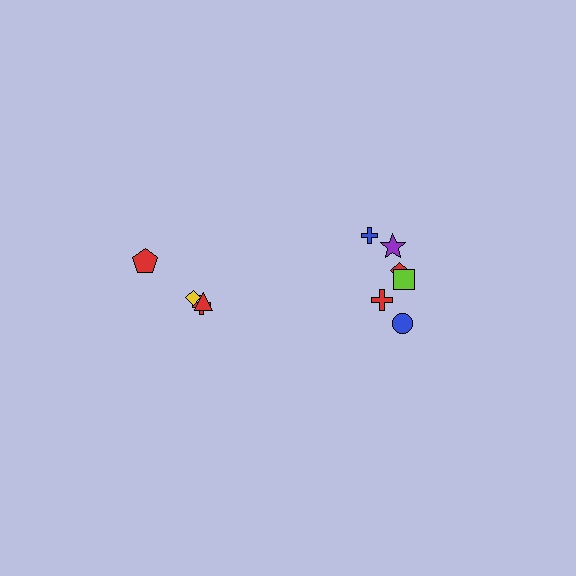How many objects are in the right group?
There are 6 objects.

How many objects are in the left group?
There are 4 objects.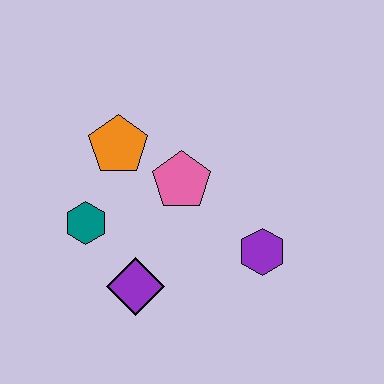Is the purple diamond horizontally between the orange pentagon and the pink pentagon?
Yes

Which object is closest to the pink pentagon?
The orange pentagon is closest to the pink pentagon.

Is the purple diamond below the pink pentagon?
Yes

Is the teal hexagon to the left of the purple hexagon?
Yes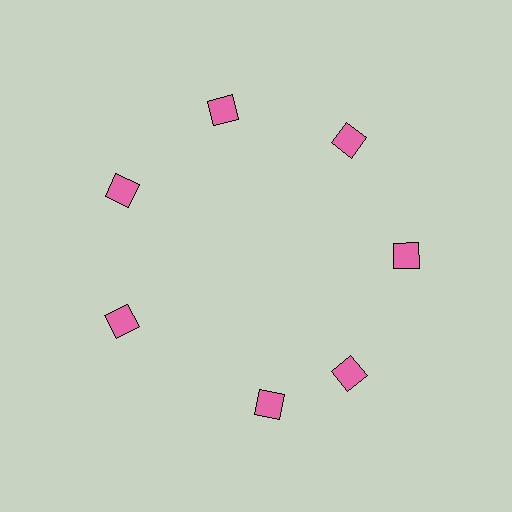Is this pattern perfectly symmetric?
No. The 7 pink squares are arranged in a ring, but one element near the 6 o'clock position is rotated out of alignment along the ring, breaking the 7-fold rotational symmetry.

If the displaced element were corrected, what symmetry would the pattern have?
It would have 7-fold rotational symmetry — the pattern would map onto itself every 51 degrees.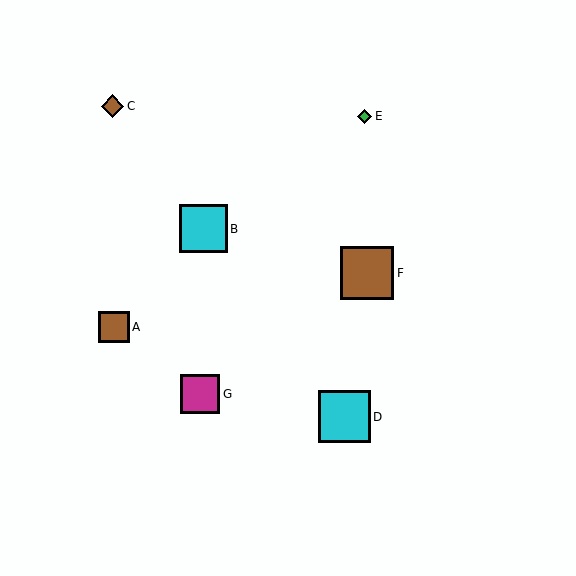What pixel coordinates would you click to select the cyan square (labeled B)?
Click at (203, 229) to select the cyan square B.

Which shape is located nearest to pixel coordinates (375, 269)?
The brown square (labeled F) at (367, 273) is nearest to that location.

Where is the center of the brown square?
The center of the brown square is at (114, 327).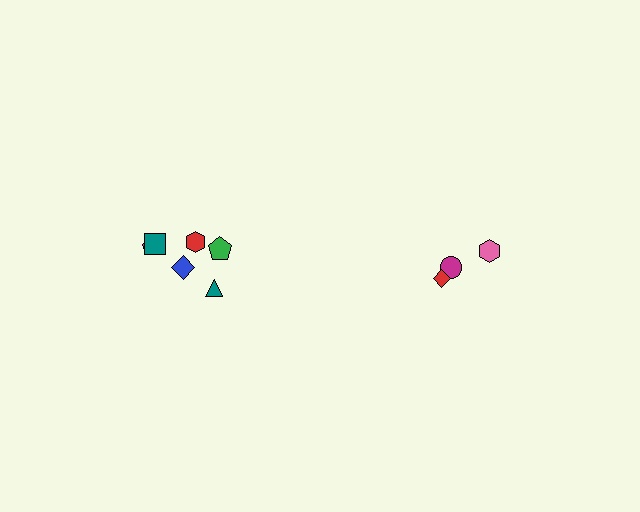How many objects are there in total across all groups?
There are 9 objects.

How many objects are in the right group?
There are 3 objects.